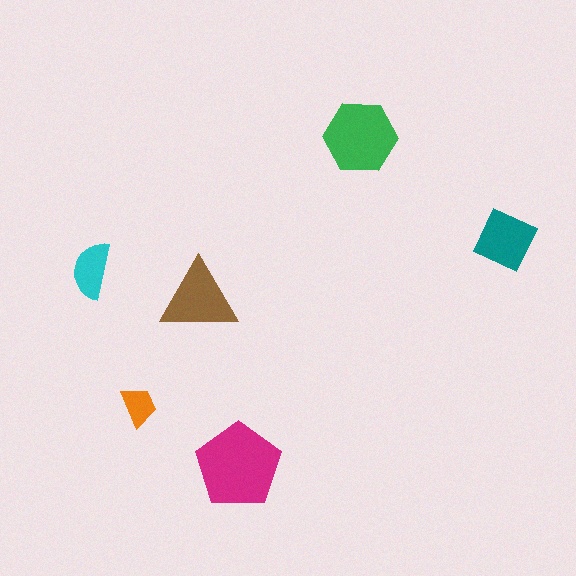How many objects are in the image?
There are 6 objects in the image.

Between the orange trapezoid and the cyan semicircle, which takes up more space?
The cyan semicircle.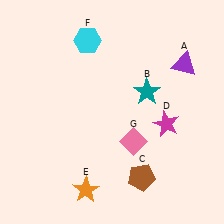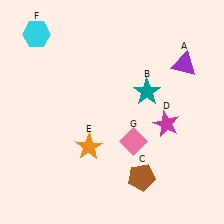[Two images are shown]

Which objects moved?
The objects that moved are: the orange star (E), the cyan hexagon (F).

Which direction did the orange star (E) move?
The orange star (E) moved up.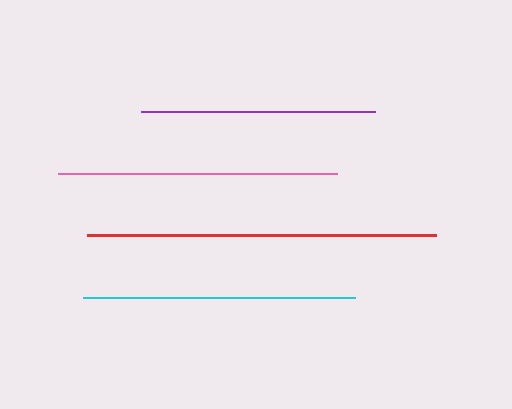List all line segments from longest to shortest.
From longest to shortest: red, pink, cyan, purple.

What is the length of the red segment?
The red segment is approximately 349 pixels long.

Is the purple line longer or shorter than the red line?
The red line is longer than the purple line.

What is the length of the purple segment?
The purple segment is approximately 234 pixels long.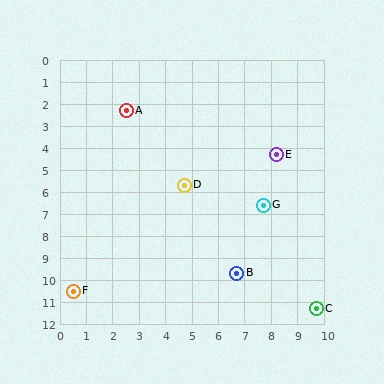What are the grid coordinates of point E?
Point E is at approximately (8.2, 4.3).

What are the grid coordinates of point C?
Point C is at approximately (9.7, 11.3).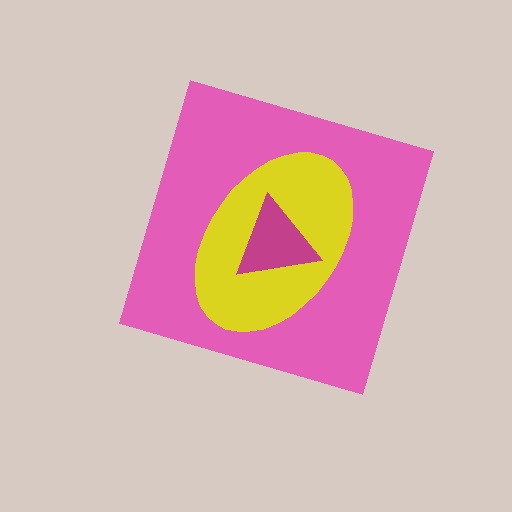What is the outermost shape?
The pink diamond.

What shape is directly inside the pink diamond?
The yellow ellipse.